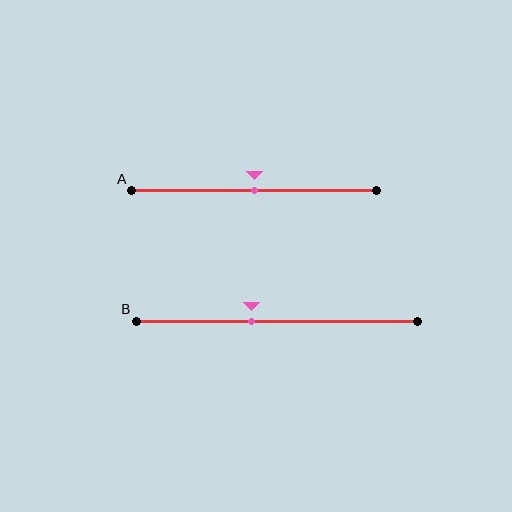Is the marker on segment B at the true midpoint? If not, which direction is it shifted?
No, the marker on segment B is shifted to the left by about 9% of the segment length.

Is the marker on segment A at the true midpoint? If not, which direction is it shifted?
Yes, the marker on segment A is at the true midpoint.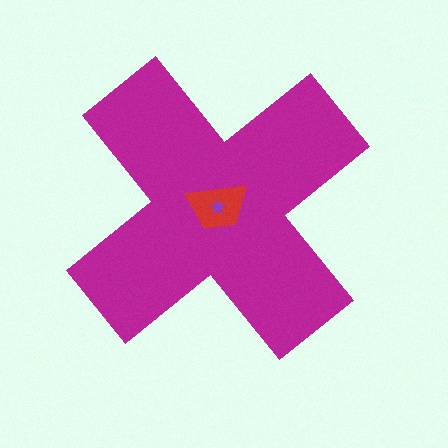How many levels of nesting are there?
3.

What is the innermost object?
The purple star.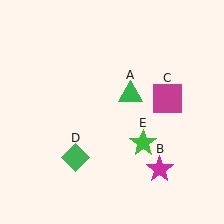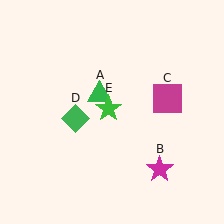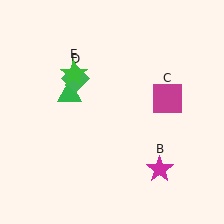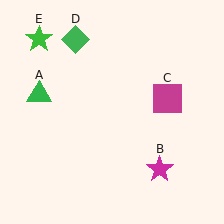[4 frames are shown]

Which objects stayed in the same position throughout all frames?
Magenta star (object B) and magenta square (object C) remained stationary.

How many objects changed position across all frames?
3 objects changed position: green triangle (object A), green diamond (object D), green star (object E).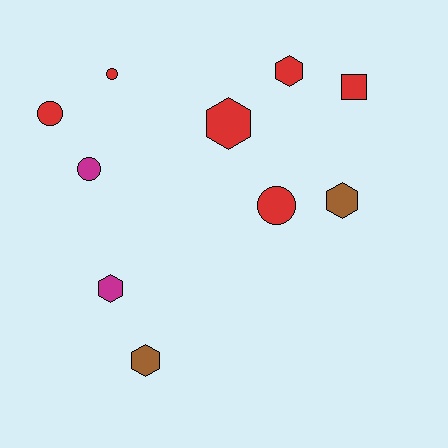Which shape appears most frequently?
Hexagon, with 5 objects.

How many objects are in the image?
There are 10 objects.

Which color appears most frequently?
Red, with 6 objects.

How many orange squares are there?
There are no orange squares.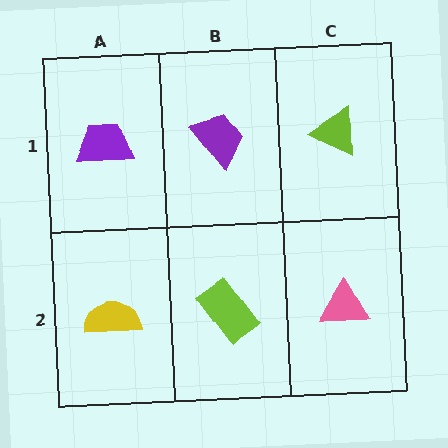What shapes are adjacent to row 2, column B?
A purple trapezoid (row 1, column B), a yellow semicircle (row 2, column A), a pink triangle (row 2, column C).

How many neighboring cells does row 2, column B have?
3.